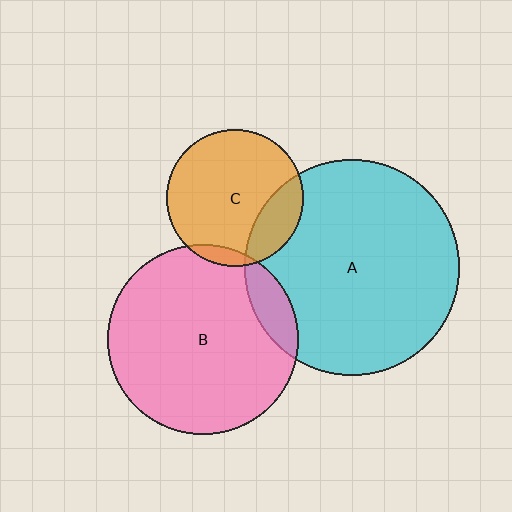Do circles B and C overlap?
Yes.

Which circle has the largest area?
Circle A (cyan).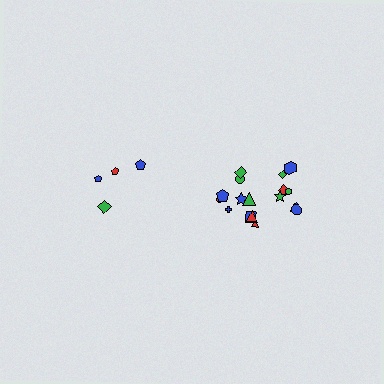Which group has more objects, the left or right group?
The right group.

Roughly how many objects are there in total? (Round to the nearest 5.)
Roughly 20 objects in total.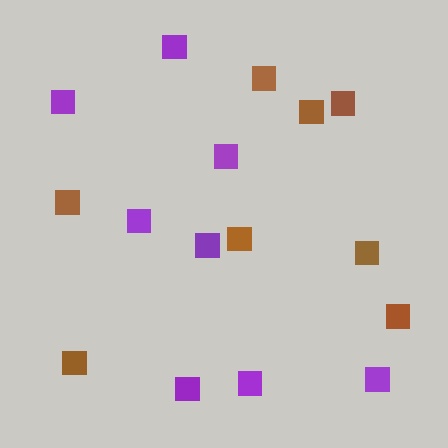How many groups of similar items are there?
There are 2 groups: one group of brown squares (8) and one group of purple squares (8).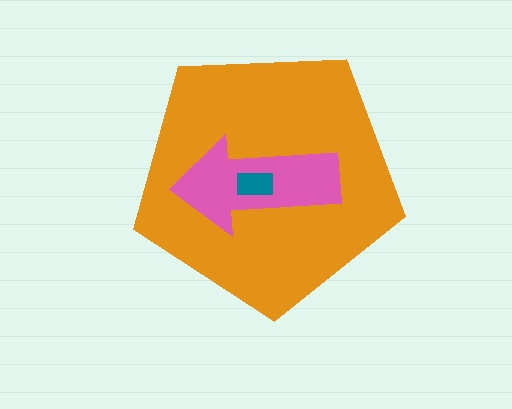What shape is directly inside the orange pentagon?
The pink arrow.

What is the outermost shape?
The orange pentagon.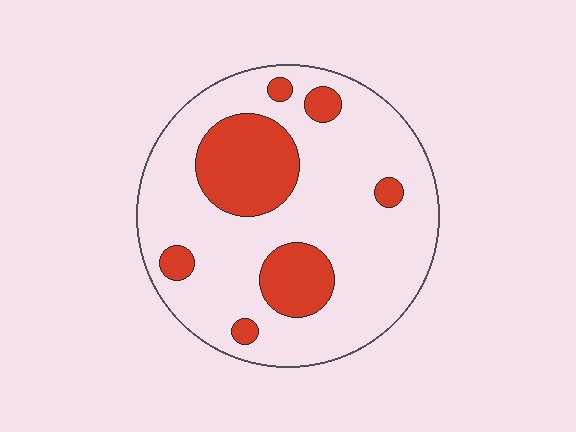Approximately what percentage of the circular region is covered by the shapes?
Approximately 25%.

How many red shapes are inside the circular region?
7.